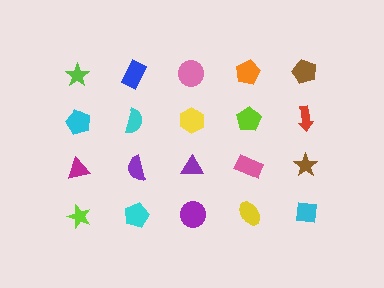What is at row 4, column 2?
A cyan pentagon.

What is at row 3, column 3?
A purple triangle.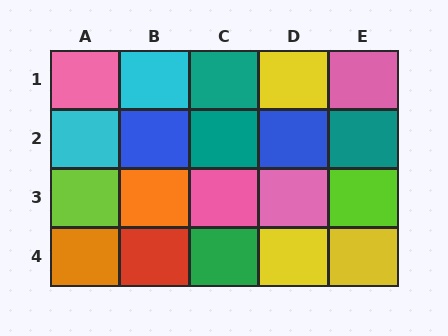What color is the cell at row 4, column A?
Orange.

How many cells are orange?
2 cells are orange.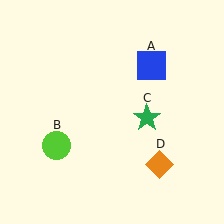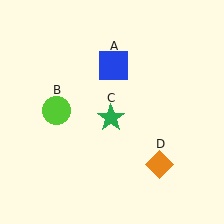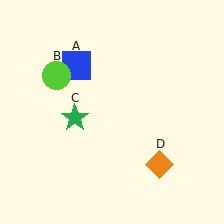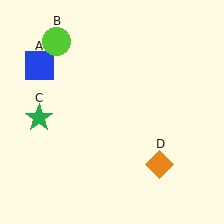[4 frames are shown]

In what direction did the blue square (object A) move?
The blue square (object A) moved left.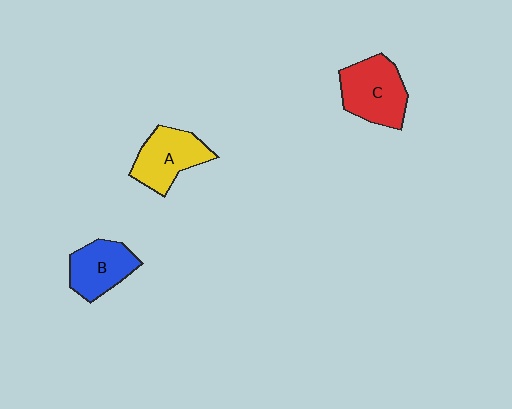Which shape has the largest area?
Shape C (red).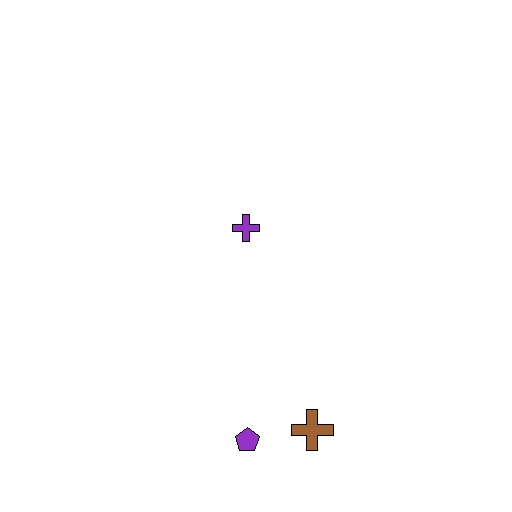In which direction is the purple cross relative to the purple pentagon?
The purple cross is above the purple pentagon.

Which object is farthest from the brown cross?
The purple cross is farthest from the brown cross.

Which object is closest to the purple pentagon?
The brown cross is closest to the purple pentagon.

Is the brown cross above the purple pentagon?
Yes